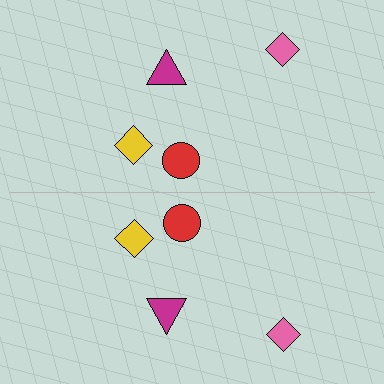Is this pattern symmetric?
Yes, this pattern has bilateral (reflection) symmetry.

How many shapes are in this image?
There are 8 shapes in this image.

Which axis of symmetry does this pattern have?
The pattern has a horizontal axis of symmetry running through the center of the image.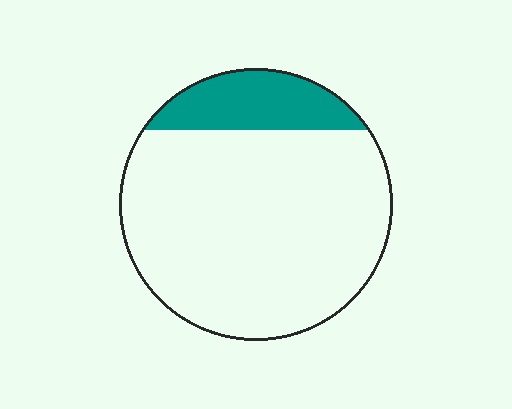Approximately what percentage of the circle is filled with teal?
Approximately 15%.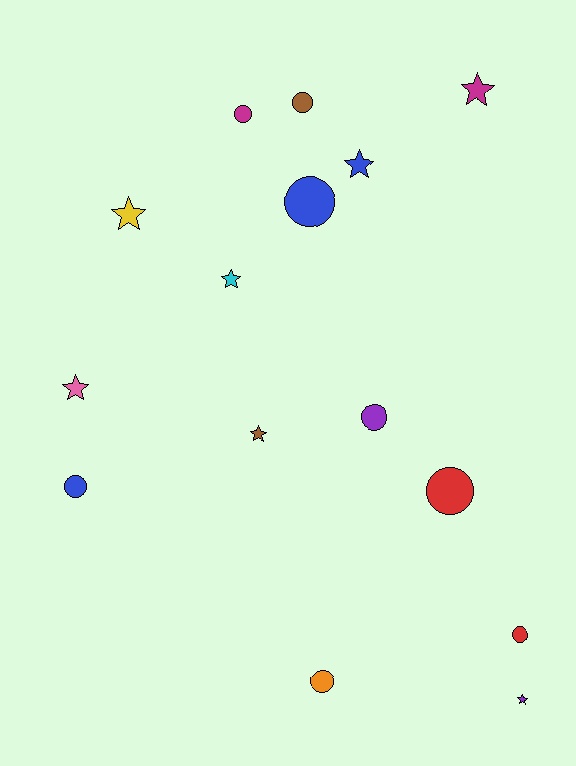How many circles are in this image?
There are 8 circles.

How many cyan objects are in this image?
There is 1 cyan object.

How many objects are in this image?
There are 15 objects.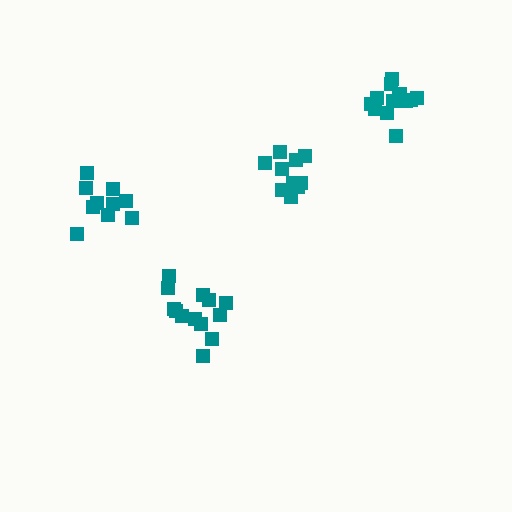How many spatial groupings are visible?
There are 4 spatial groupings.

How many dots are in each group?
Group 1: 13 dots, Group 2: 10 dots, Group 3: 10 dots, Group 4: 13 dots (46 total).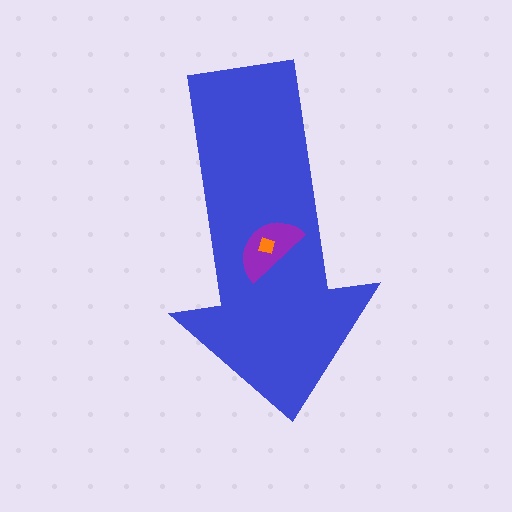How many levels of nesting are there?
3.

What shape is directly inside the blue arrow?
The purple semicircle.